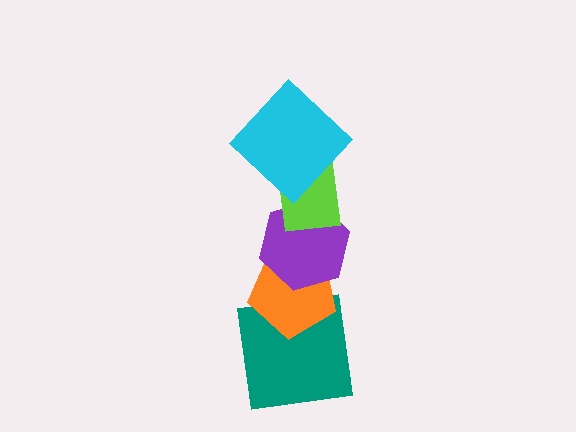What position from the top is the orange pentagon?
The orange pentagon is 4th from the top.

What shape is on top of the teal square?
The orange pentagon is on top of the teal square.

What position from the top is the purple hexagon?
The purple hexagon is 3rd from the top.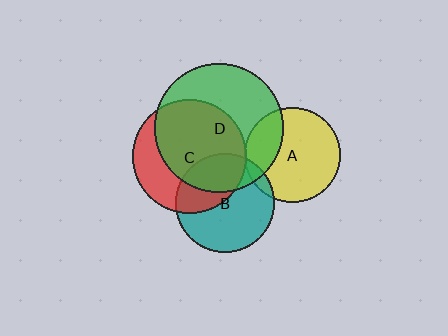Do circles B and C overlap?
Yes.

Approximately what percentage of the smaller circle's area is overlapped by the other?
Approximately 40%.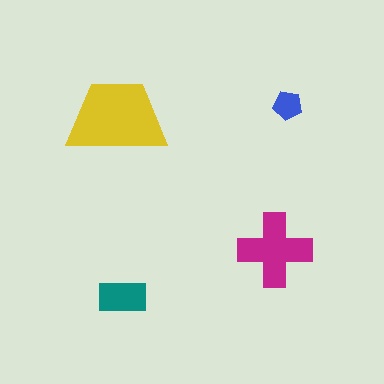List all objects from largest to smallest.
The yellow trapezoid, the magenta cross, the teal rectangle, the blue pentagon.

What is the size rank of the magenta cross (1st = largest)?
2nd.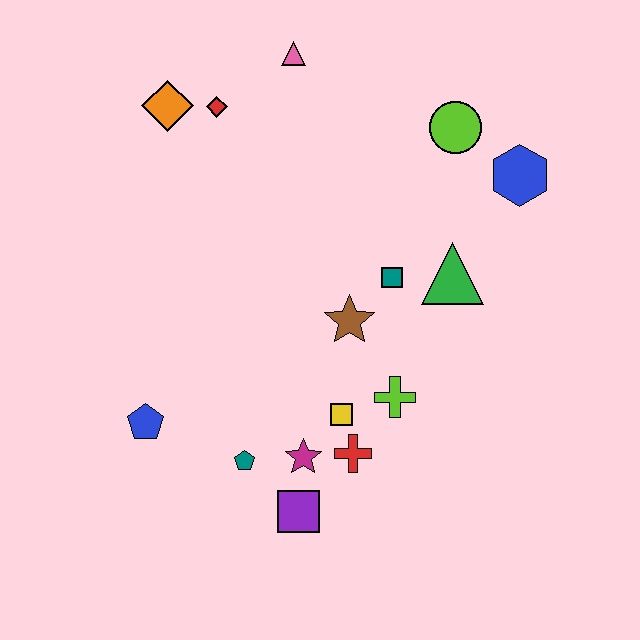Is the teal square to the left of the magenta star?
No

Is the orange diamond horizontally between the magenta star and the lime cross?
No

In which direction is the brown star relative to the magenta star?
The brown star is above the magenta star.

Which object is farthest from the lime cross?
The orange diamond is farthest from the lime cross.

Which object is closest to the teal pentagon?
The magenta star is closest to the teal pentagon.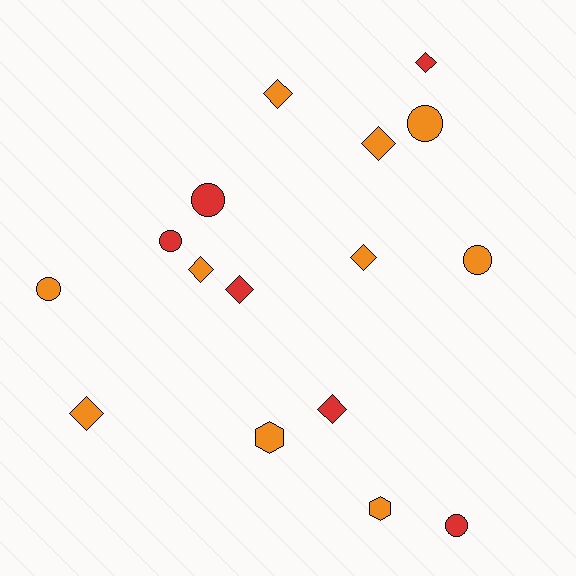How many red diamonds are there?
There are 3 red diamonds.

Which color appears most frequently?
Orange, with 10 objects.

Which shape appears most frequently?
Diamond, with 8 objects.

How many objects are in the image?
There are 16 objects.